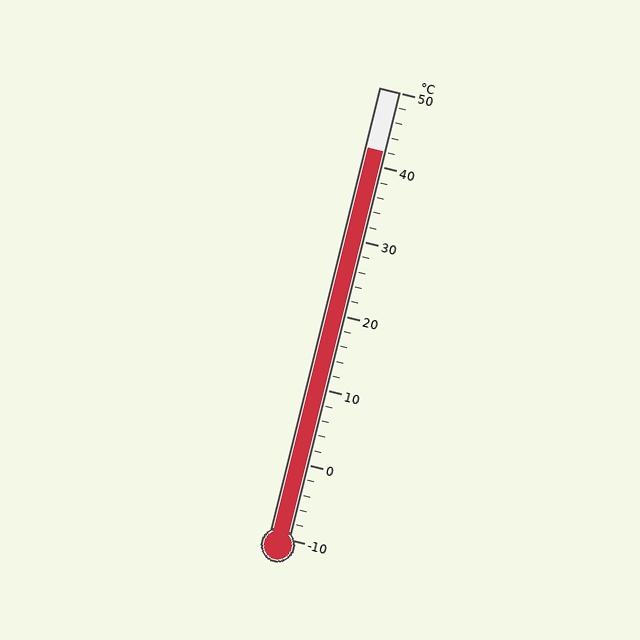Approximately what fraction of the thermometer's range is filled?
The thermometer is filled to approximately 85% of its range.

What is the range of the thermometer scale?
The thermometer scale ranges from -10°C to 50°C.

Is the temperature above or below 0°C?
The temperature is above 0°C.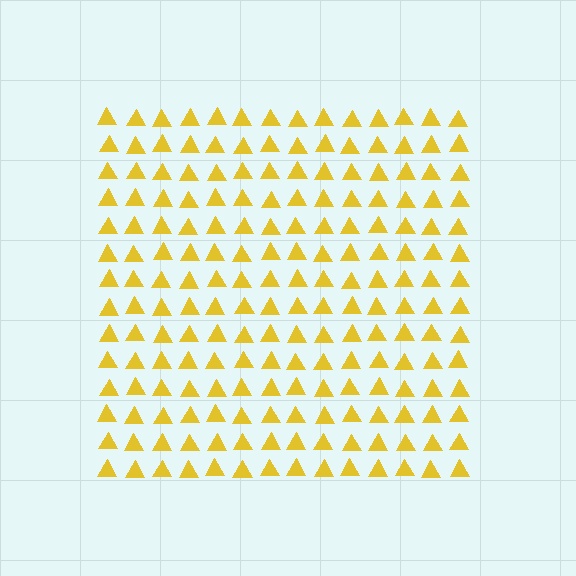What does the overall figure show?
The overall figure shows a square.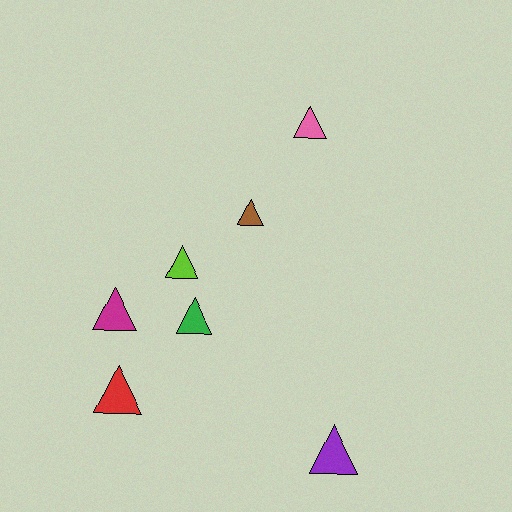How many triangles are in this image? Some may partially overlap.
There are 7 triangles.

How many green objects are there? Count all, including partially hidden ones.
There is 1 green object.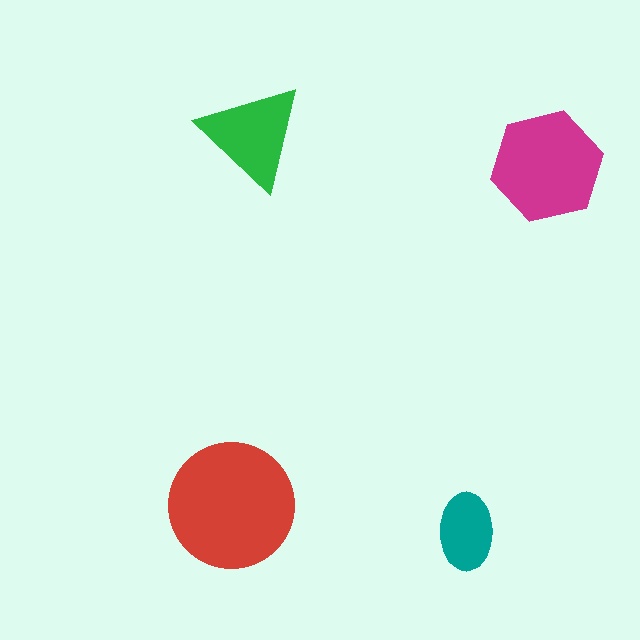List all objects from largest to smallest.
The red circle, the magenta hexagon, the green triangle, the teal ellipse.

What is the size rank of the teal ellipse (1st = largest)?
4th.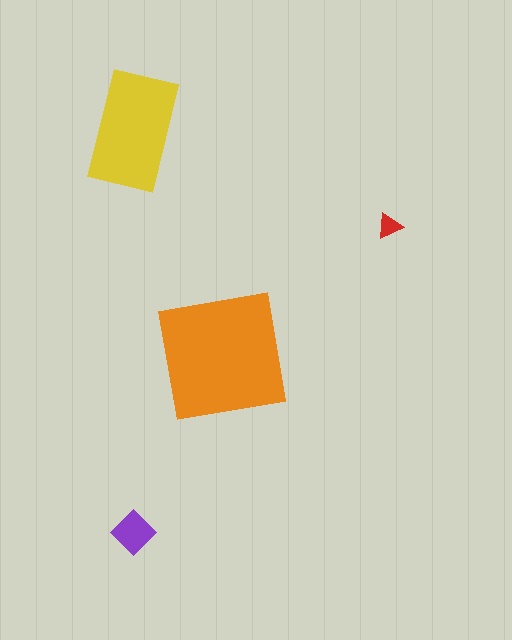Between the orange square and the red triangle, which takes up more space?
The orange square.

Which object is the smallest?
The red triangle.